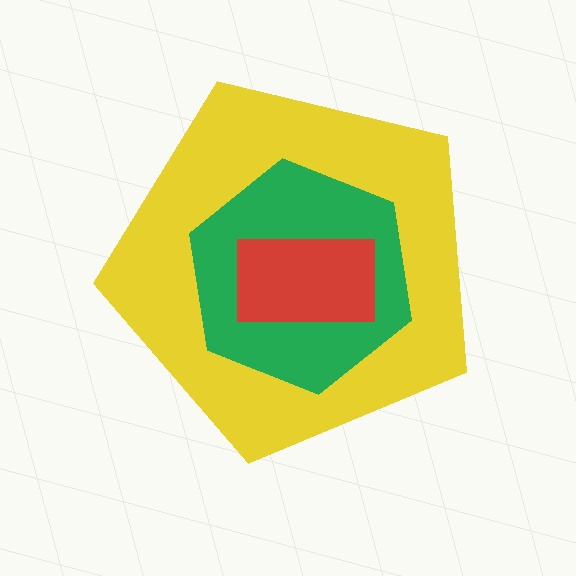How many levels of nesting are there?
3.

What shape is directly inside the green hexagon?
The red rectangle.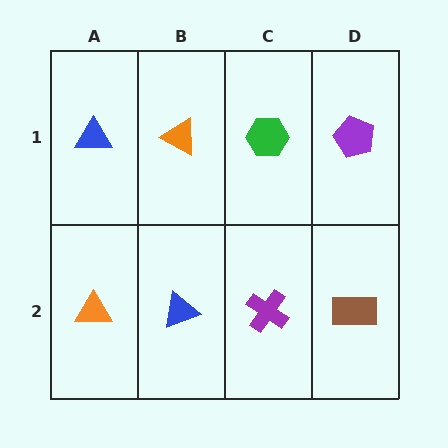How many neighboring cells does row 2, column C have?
3.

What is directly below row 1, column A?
An orange triangle.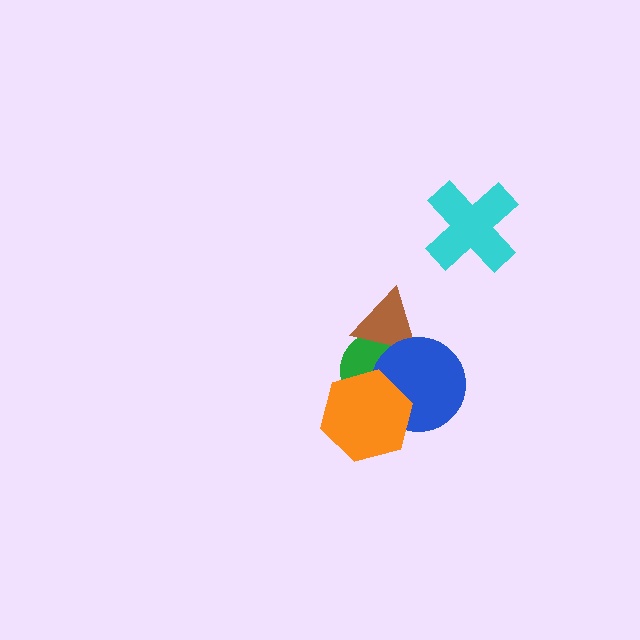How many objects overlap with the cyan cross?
0 objects overlap with the cyan cross.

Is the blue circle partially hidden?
Yes, it is partially covered by another shape.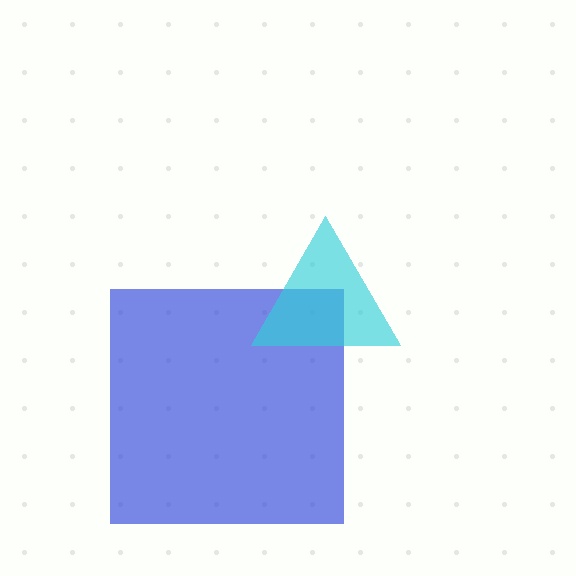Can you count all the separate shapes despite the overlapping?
Yes, there are 2 separate shapes.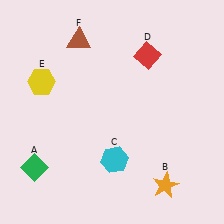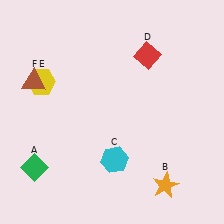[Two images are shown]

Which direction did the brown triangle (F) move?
The brown triangle (F) moved left.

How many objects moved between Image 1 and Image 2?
1 object moved between the two images.